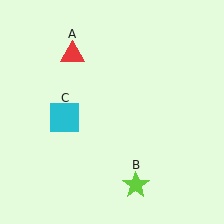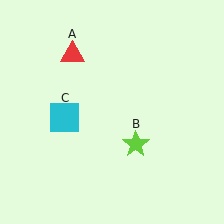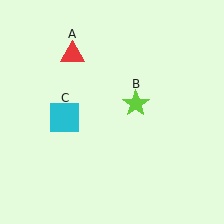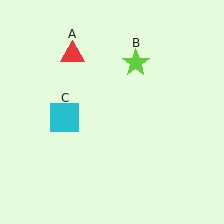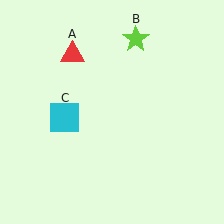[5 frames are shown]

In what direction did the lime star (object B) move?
The lime star (object B) moved up.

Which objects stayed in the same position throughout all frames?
Red triangle (object A) and cyan square (object C) remained stationary.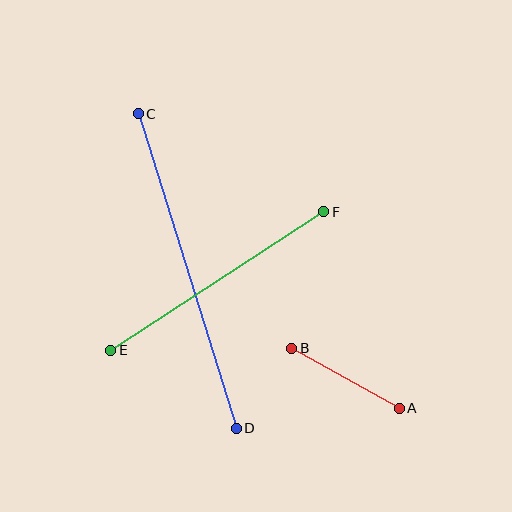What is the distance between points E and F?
The distance is approximately 254 pixels.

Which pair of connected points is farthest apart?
Points C and D are farthest apart.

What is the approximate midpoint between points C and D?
The midpoint is at approximately (187, 271) pixels.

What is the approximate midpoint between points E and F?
The midpoint is at approximately (217, 281) pixels.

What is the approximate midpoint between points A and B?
The midpoint is at approximately (346, 378) pixels.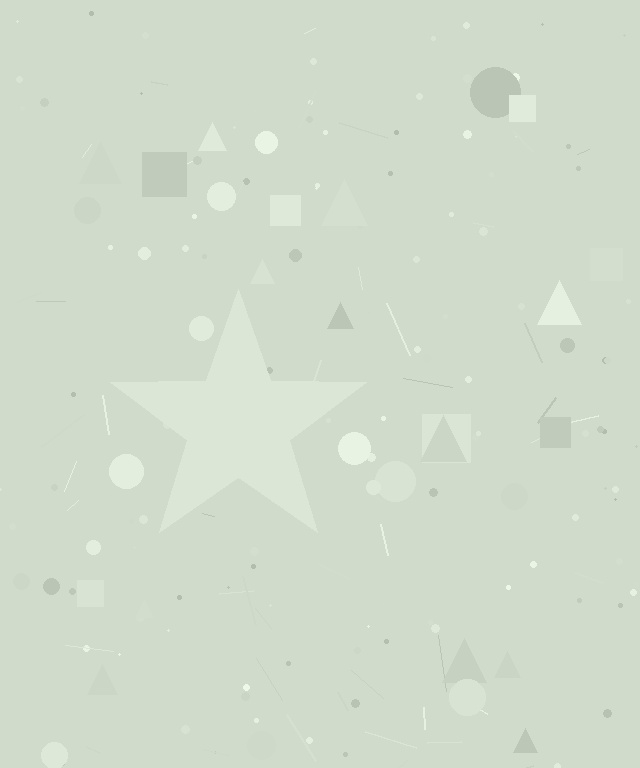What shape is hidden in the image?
A star is hidden in the image.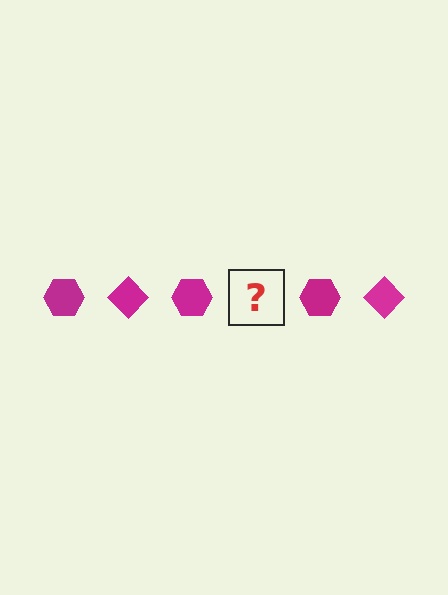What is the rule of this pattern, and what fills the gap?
The rule is that the pattern cycles through hexagon, diamond shapes in magenta. The gap should be filled with a magenta diamond.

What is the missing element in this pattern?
The missing element is a magenta diamond.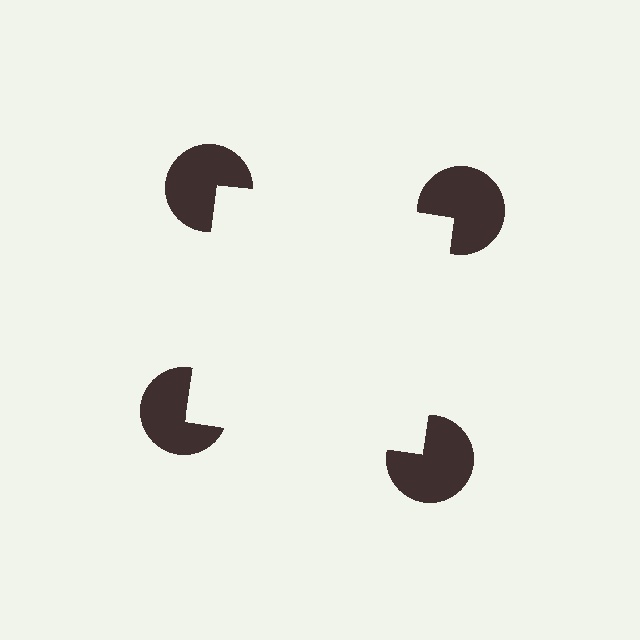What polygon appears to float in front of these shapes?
An illusory square — its edges are inferred from the aligned wedge cuts in the pac-man discs, not physically drawn.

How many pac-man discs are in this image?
There are 4 — one at each vertex of the illusory square.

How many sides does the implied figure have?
4 sides.